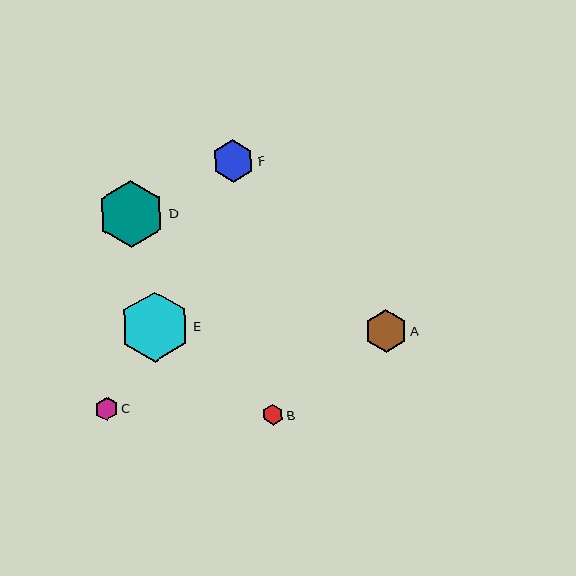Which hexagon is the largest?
Hexagon E is the largest with a size of approximately 70 pixels.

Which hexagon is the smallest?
Hexagon B is the smallest with a size of approximately 20 pixels.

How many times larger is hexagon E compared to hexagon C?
Hexagon E is approximately 3.0 times the size of hexagon C.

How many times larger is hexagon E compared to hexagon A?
Hexagon E is approximately 1.6 times the size of hexagon A.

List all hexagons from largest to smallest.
From largest to smallest: E, D, A, F, C, B.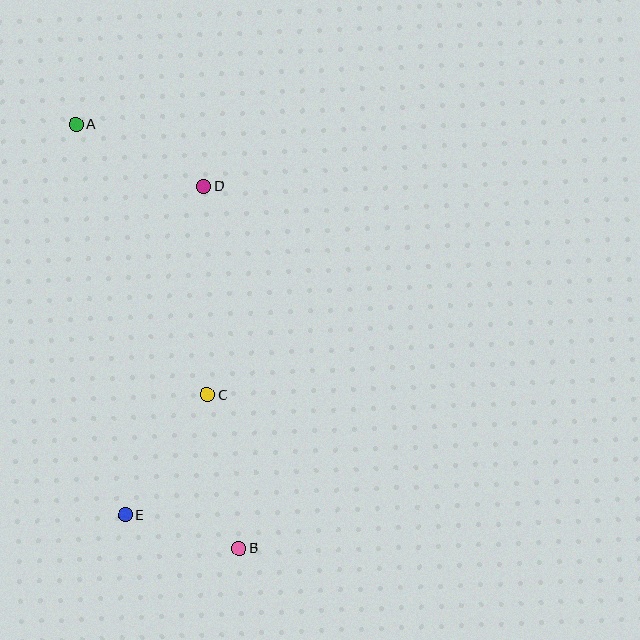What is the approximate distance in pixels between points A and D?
The distance between A and D is approximately 142 pixels.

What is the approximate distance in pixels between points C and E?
The distance between C and E is approximately 145 pixels.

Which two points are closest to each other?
Points B and E are closest to each other.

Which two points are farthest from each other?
Points A and B are farthest from each other.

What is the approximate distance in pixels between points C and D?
The distance between C and D is approximately 209 pixels.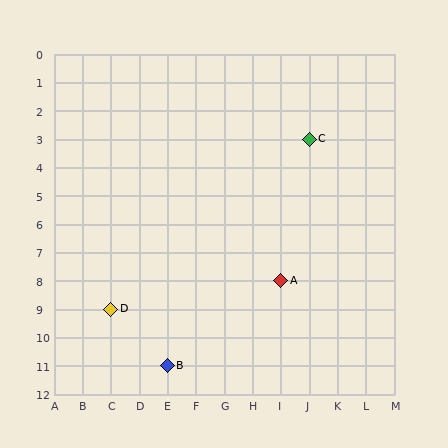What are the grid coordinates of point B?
Point B is at grid coordinates (E, 11).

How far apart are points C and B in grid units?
Points C and B are 5 columns and 8 rows apart (about 9.4 grid units diagonally).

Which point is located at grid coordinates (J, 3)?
Point C is at (J, 3).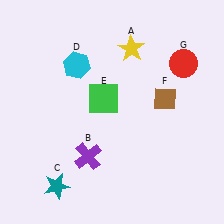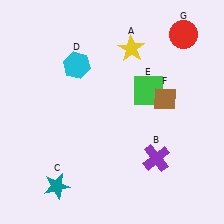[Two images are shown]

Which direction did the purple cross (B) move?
The purple cross (B) moved right.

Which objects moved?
The objects that moved are: the purple cross (B), the green square (E), the red circle (G).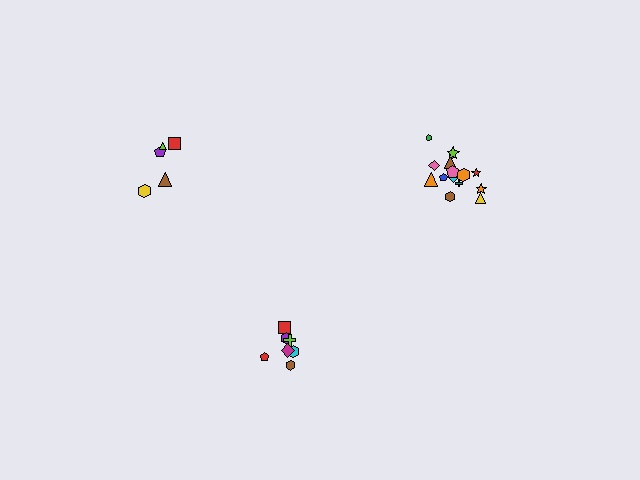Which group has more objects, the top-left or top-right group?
The top-right group.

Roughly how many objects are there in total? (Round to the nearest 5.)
Roughly 25 objects in total.